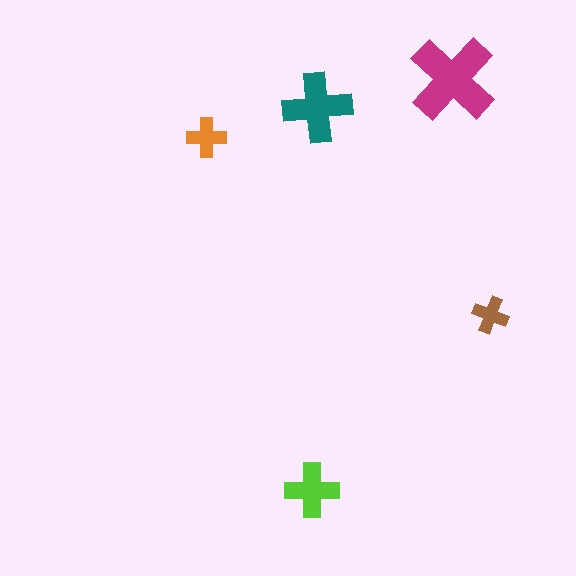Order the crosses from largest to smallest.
the magenta one, the teal one, the lime one, the orange one, the brown one.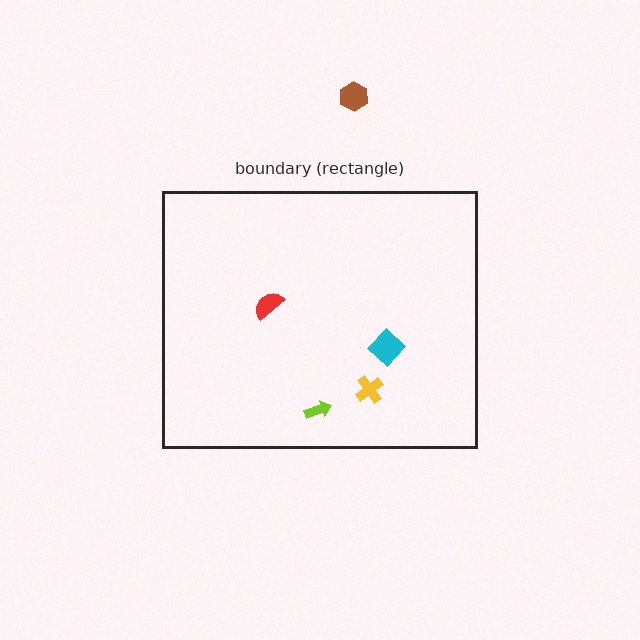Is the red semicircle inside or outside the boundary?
Inside.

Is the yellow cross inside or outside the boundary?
Inside.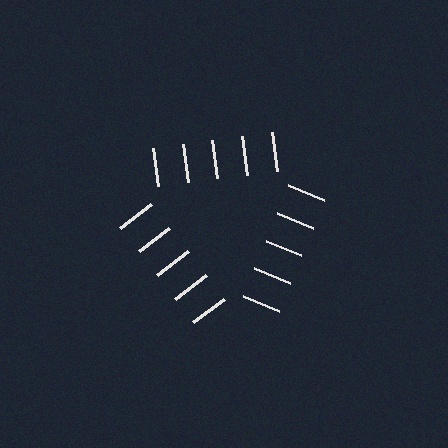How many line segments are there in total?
15 — 5 along each of the 3 edges.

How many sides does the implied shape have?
3 sides — the line-ends trace a triangle.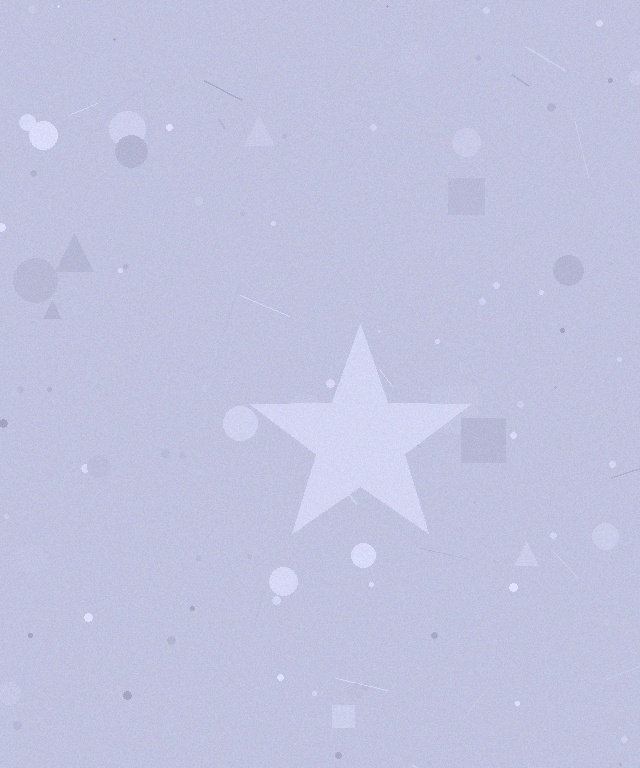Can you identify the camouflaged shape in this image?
The camouflaged shape is a star.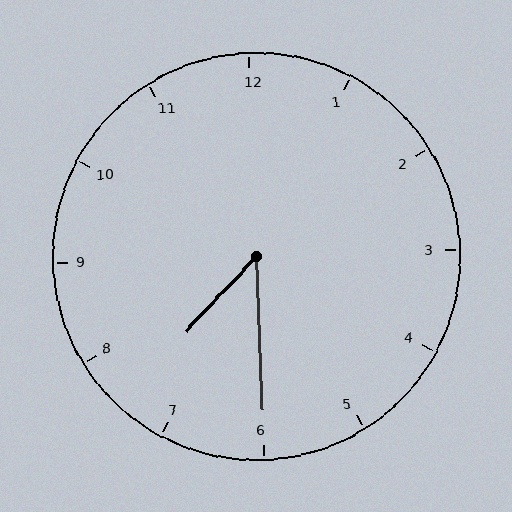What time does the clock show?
7:30.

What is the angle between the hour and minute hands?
Approximately 45 degrees.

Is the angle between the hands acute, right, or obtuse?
It is acute.